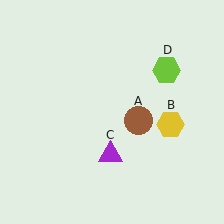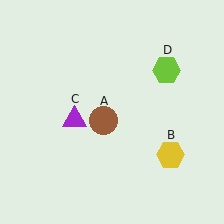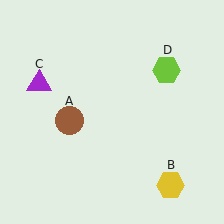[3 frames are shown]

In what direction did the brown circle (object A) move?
The brown circle (object A) moved left.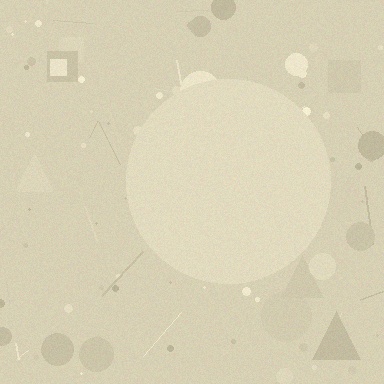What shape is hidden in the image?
A circle is hidden in the image.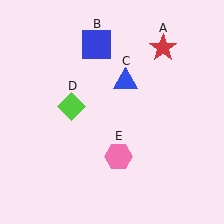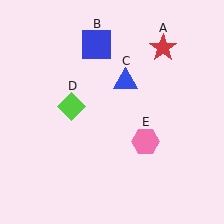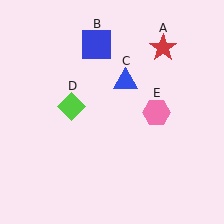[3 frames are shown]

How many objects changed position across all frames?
1 object changed position: pink hexagon (object E).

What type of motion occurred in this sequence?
The pink hexagon (object E) rotated counterclockwise around the center of the scene.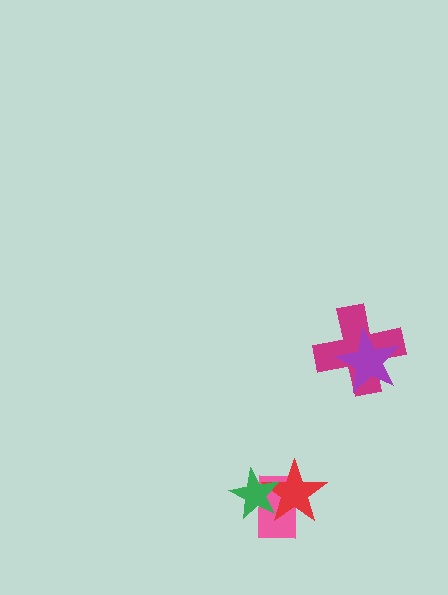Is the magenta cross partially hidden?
Yes, it is partially covered by another shape.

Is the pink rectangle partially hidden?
Yes, it is partially covered by another shape.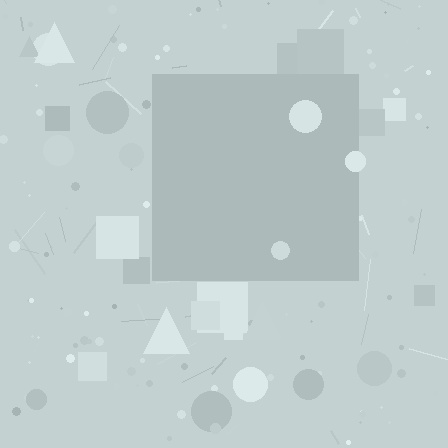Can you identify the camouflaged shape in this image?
The camouflaged shape is a square.